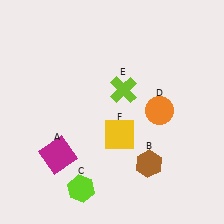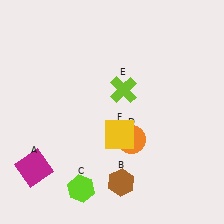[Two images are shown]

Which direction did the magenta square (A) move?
The magenta square (A) moved left.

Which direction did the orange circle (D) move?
The orange circle (D) moved down.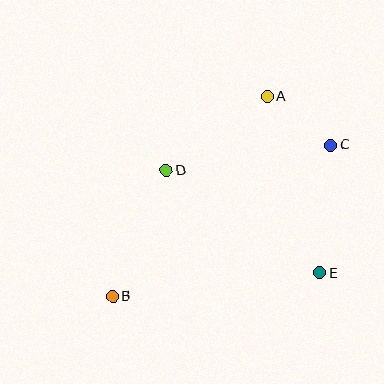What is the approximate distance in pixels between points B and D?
The distance between B and D is approximately 137 pixels.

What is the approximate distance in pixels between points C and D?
The distance between C and D is approximately 167 pixels.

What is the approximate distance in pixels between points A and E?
The distance between A and E is approximately 184 pixels.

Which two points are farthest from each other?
Points B and C are farthest from each other.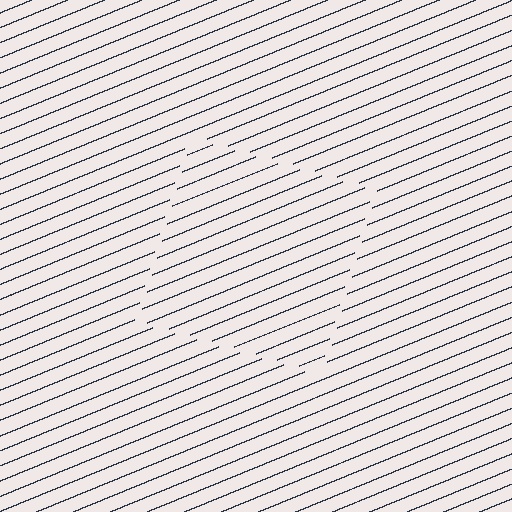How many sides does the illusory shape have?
4 sides — the line-ends trace a square.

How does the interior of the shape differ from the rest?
The interior of the shape contains the same grating, shifted by half a period — the contour is defined by the phase discontinuity where line-ends from the inner and outer gratings abut.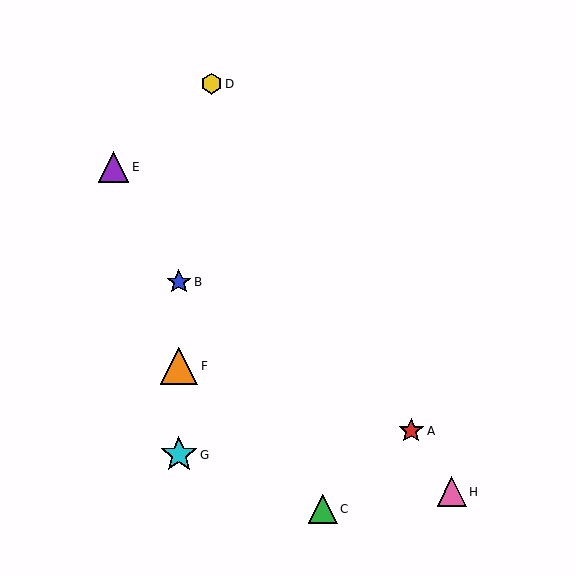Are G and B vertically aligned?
Yes, both are at x≈179.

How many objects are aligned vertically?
3 objects (B, F, G) are aligned vertically.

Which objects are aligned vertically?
Objects B, F, G are aligned vertically.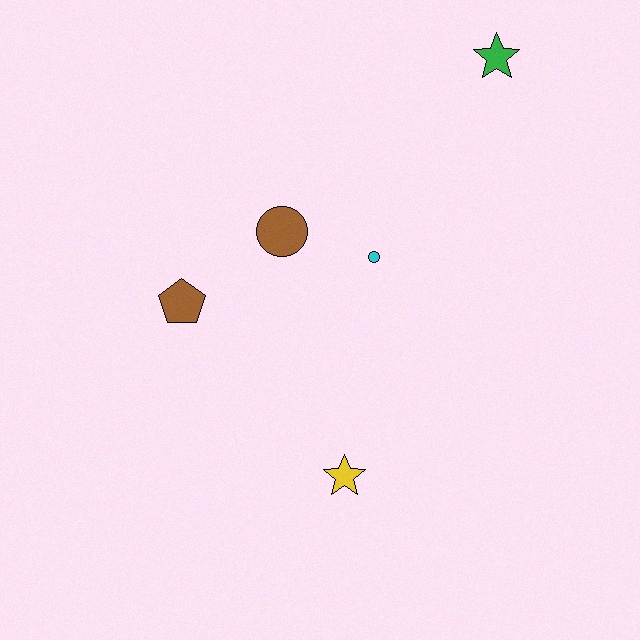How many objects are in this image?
There are 5 objects.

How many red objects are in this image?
There are no red objects.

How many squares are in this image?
There are no squares.